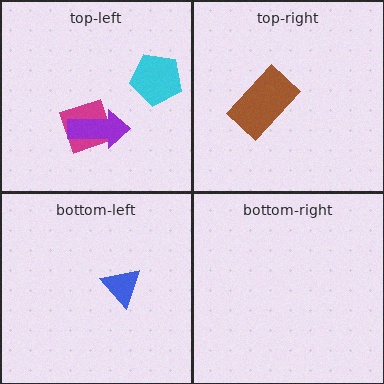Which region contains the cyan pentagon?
The top-left region.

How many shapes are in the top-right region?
1.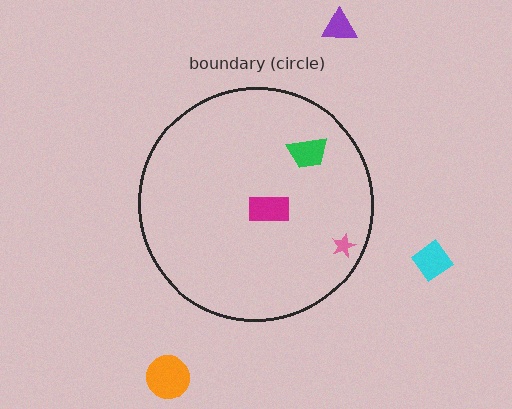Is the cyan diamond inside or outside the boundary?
Outside.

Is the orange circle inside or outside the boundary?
Outside.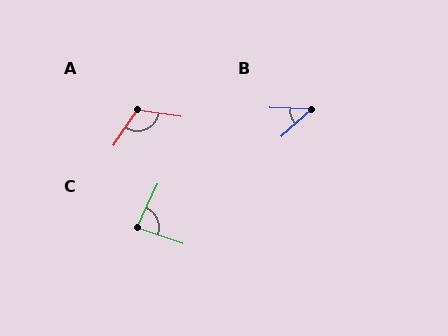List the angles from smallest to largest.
B (43°), C (85°), A (116°).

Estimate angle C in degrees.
Approximately 85 degrees.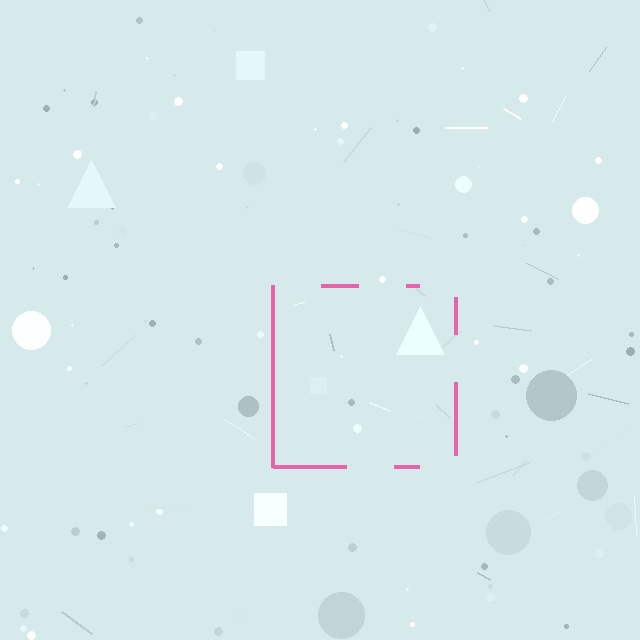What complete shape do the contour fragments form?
The contour fragments form a square.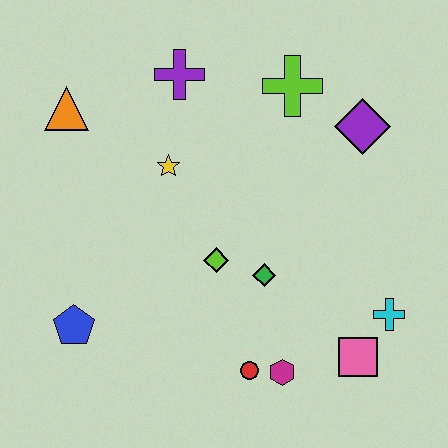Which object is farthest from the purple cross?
The pink square is farthest from the purple cross.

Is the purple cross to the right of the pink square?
No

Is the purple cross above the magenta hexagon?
Yes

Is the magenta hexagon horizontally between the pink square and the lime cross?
No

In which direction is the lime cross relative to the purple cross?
The lime cross is to the right of the purple cross.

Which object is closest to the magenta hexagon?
The red circle is closest to the magenta hexagon.